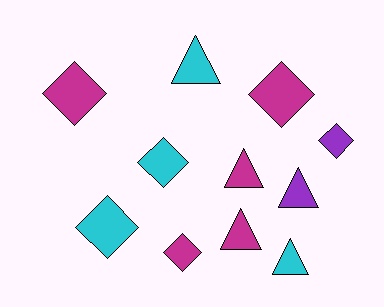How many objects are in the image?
There are 11 objects.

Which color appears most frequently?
Magenta, with 5 objects.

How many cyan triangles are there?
There are 2 cyan triangles.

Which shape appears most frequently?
Diamond, with 6 objects.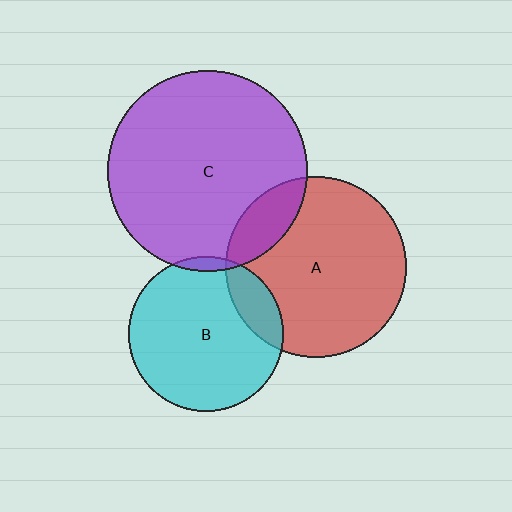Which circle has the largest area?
Circle C (purple).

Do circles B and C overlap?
Yes.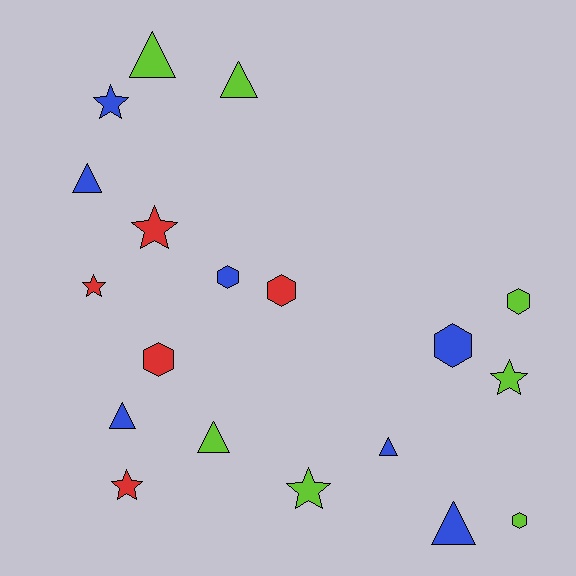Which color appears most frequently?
Blue, with 7 objects.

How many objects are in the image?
There are 19 objects.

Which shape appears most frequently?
Triangle, with 7 objects.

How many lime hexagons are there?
There are 2 lime hexagons.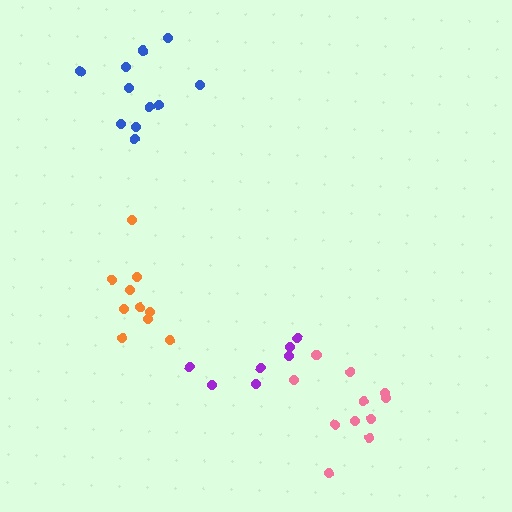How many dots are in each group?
Group 1: 10 dots, Group 2: 11 dots, Group 3: 7 dots, Group 4: 11 dots (39 total).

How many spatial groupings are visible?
There are 4 spatial groupings.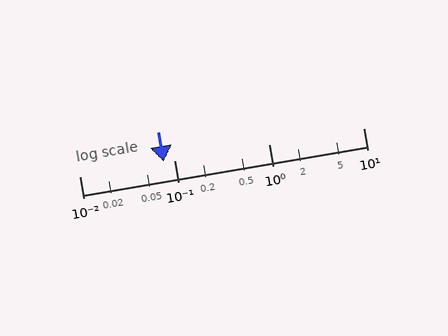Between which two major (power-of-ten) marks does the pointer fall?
The pointer is between 0.01 and 0.1.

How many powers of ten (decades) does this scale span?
The scale spans 3 decades, from 0.01 to 10.